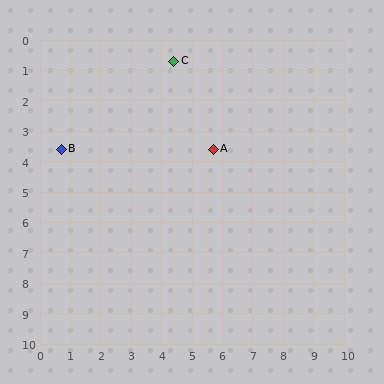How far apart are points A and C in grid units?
Points A and C are about 3.2 grid units apart.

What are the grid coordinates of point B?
Point B is at approximately (0.7, 3.6).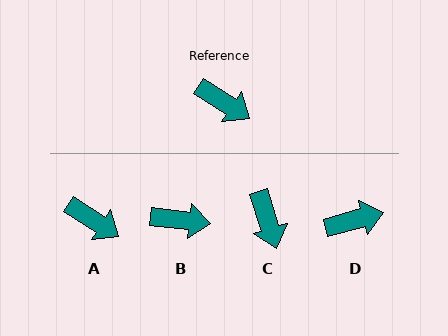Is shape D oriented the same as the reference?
No, it is off by about 48 degrees.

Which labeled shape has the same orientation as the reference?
A.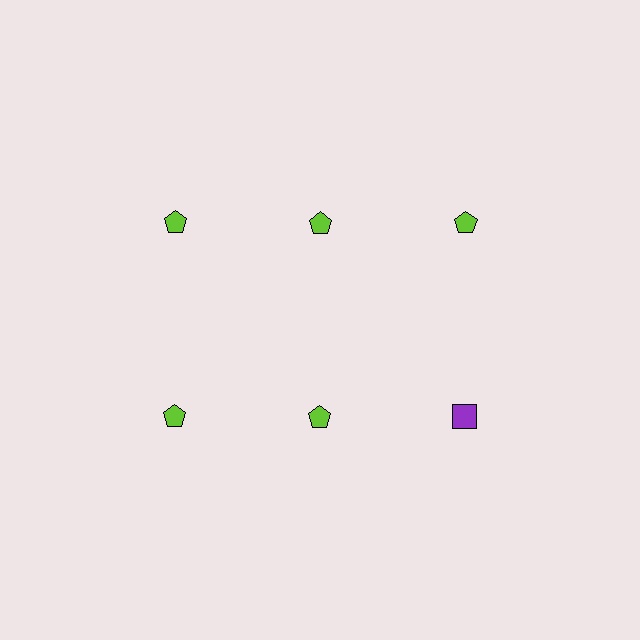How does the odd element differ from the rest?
It differs in both color (purple instead of lime) and shape (square instead of pentagon).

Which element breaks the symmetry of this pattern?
The purple square in the second row, center column breaks the symmetry. All other shapes are lime pentagons.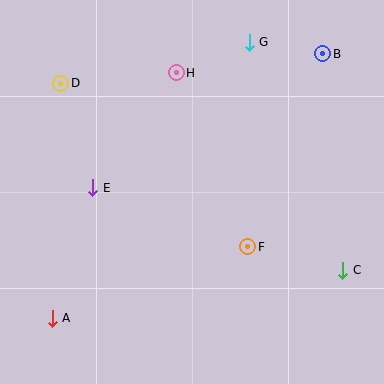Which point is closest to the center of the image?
Point F at (248, 247) is closest to the center.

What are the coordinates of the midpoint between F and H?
The midpoint between F and H is at (212, 160).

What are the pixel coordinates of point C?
Point C is at (343, 270).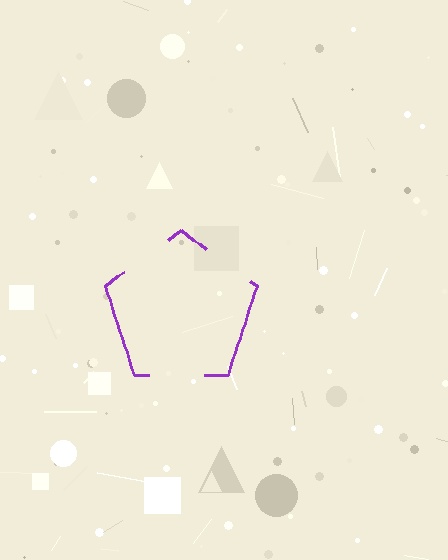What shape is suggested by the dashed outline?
The dashed outline suggests a pentagon.